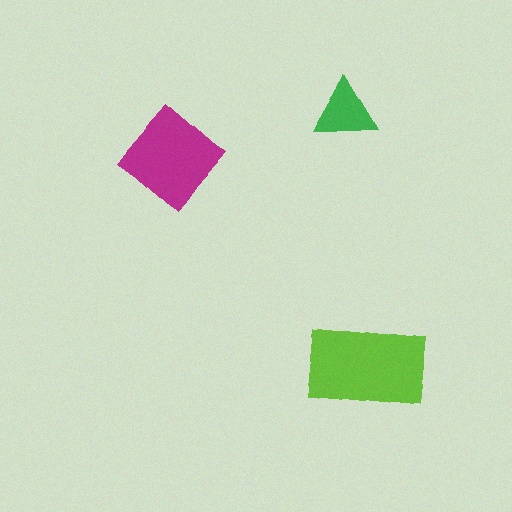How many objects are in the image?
There are 3 objects in the image.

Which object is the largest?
The lime rectangle.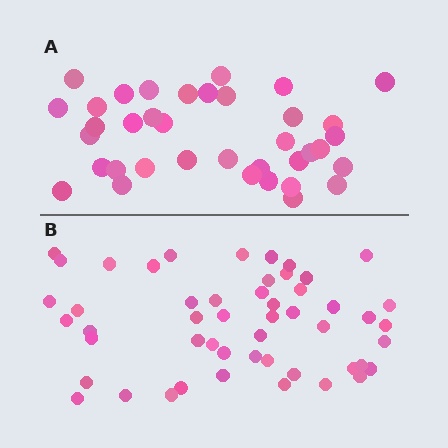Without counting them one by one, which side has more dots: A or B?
Region B (the bottom region) has more dots.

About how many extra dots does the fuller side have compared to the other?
Region B has approximately 15 more dots than region A.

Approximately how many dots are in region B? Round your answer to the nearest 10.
About 50 dots. (The exact count is 51, which rounds to 50.)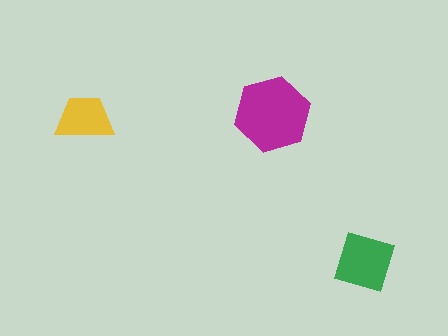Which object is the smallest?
The yellow trapezoid.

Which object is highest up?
The magenta hexagon is topmost.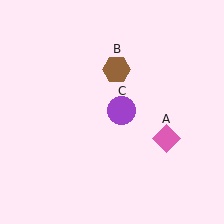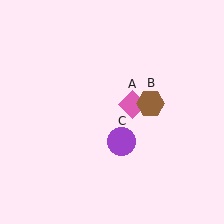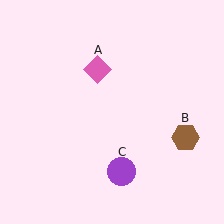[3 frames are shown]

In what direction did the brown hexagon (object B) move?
The brown hexagon (object B) moved down and to the right.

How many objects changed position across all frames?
3 objects changed position: pink diamond (object A), brown hexagon (object B), purple circle (object C).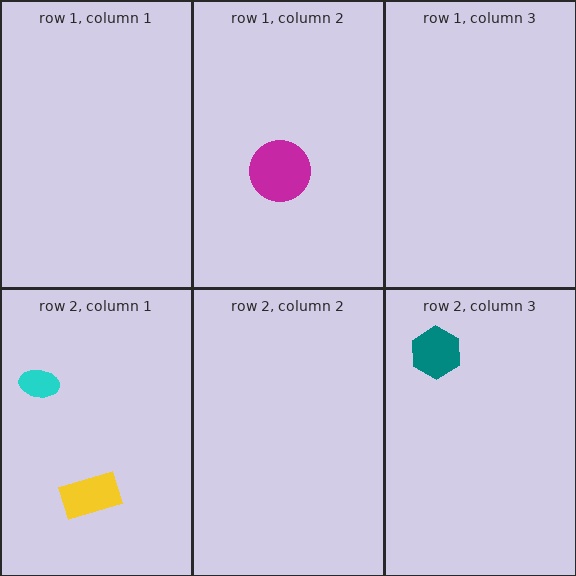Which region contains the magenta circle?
The row 1, column 2 region.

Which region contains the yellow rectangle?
The row 2, column 1 region.